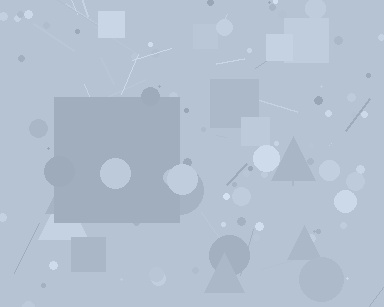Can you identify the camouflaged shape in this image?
The camouflaged shape is a square.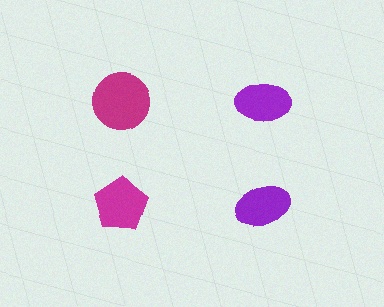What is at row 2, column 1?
A magenta pentagon.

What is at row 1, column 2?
A purple ellipse.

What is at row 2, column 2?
A purple ellipse.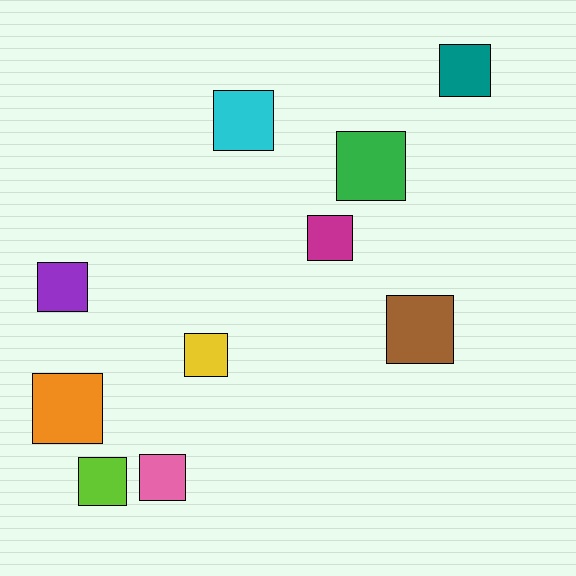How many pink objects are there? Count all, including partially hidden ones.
There is 1 pink object.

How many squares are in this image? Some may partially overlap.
There are 10 squares.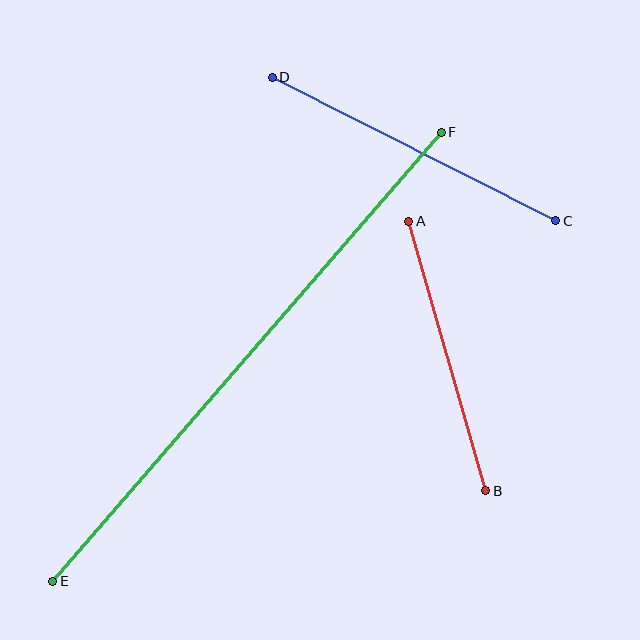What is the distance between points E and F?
The distance is approximately 594 pixels.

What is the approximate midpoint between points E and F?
The midpoint is at approximately (247, 357) pixels.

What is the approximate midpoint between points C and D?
The midpoint is at approximately (414, 149) pixels.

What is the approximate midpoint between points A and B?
The midpoint is at approximately (447, 356) pixels.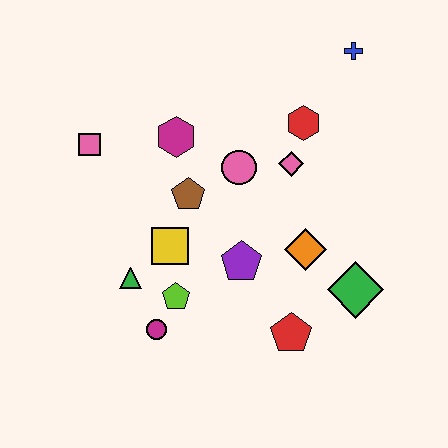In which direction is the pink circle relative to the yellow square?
The pink circle is above the yellow square.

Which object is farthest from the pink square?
The green diamond is farthest from the pink square.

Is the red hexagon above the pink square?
Yes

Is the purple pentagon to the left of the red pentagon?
Yes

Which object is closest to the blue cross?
The red hexagon is closest to the blue cross.